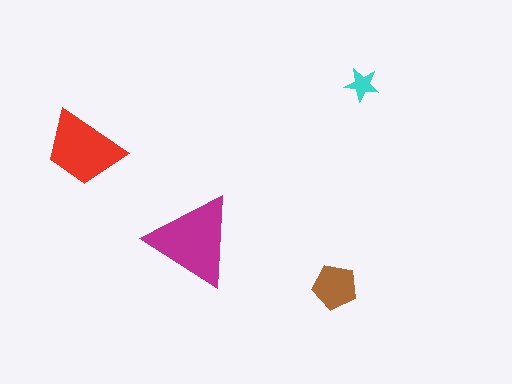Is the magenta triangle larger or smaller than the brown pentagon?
Larger.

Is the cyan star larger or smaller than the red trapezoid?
Smaller.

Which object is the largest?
The magenta triangle.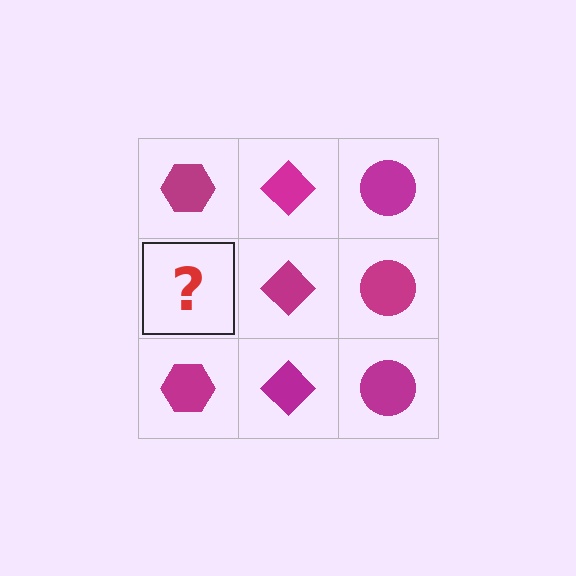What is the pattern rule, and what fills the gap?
The rule is that each column has a consistent shape. The gap should be filled with a magenta hexagon.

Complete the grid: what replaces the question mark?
The question mark should be replaced with a magenta hexagon.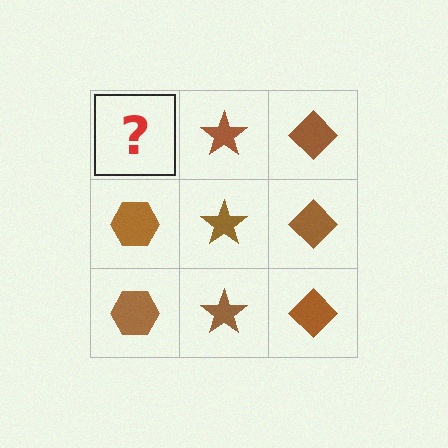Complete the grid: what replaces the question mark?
The question mark should be replaced with a brown hexagon.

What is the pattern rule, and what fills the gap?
The rule is that each column has a consistent shape. The gap should be filled with a brown hexagon.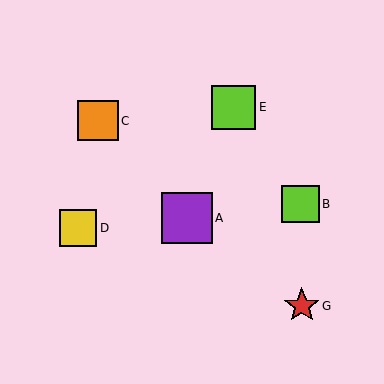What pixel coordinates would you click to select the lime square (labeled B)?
Click at (301, 204) to select the lime square B.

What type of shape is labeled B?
Shape B is a lime square.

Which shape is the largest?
The purple square (labeled A) is the largest.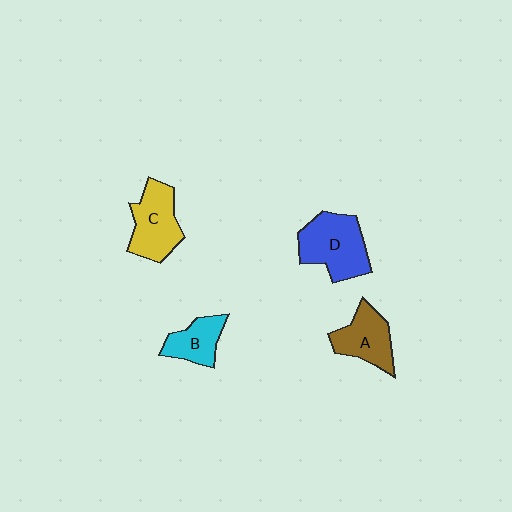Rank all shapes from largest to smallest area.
From largest to smallest: D (blue), C (yellow), A (brown), B (cyan).